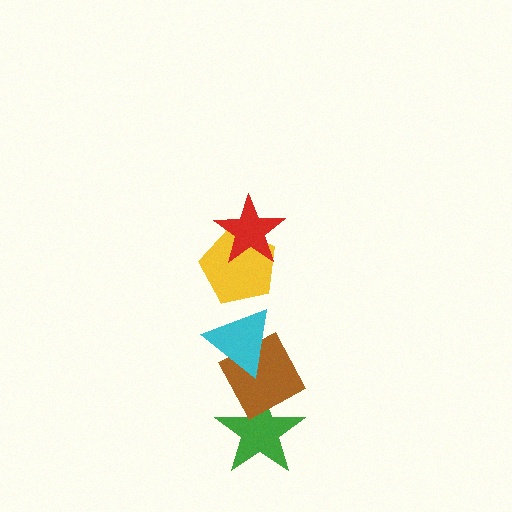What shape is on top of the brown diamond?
The cyan triangle is on top of the brown diamond.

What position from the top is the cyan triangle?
The cyan triangle is 3rd from the top.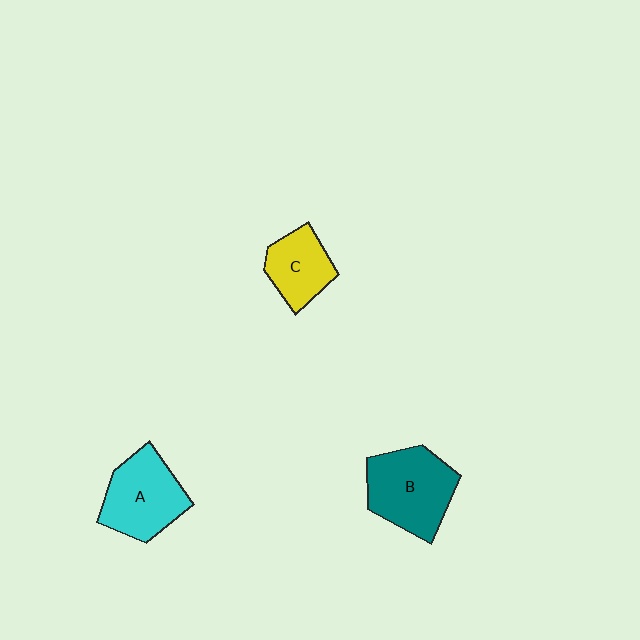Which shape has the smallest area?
Shape C (yellow).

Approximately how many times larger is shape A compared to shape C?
Approximately 1.4 times.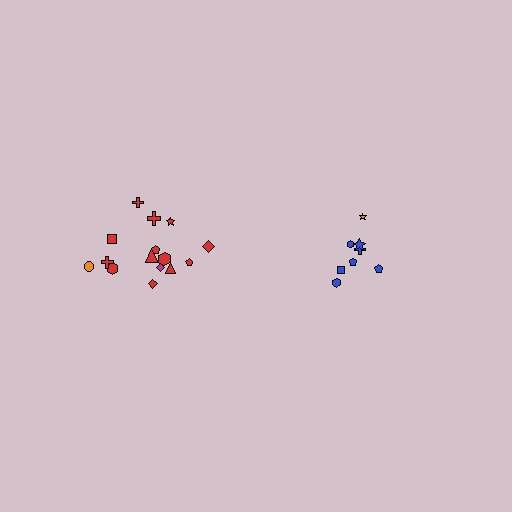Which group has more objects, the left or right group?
The left group.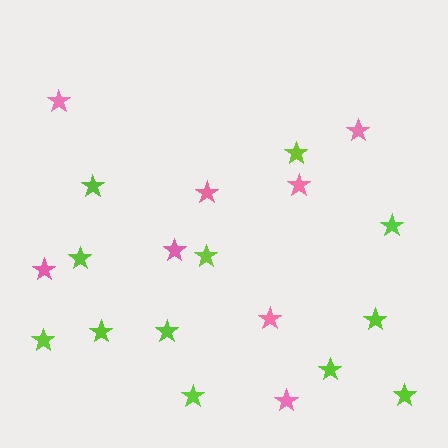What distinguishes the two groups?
There are 2 groups: one group of lime stars (12) and one group of pink stars (8).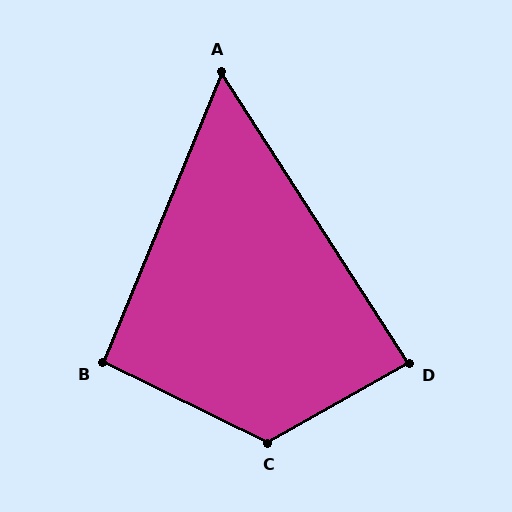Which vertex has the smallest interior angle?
A, at approximately 55 degrees.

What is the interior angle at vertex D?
Approximately 86 degrees (approximately right).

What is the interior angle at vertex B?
Approximately 94 degrees (approximately right).